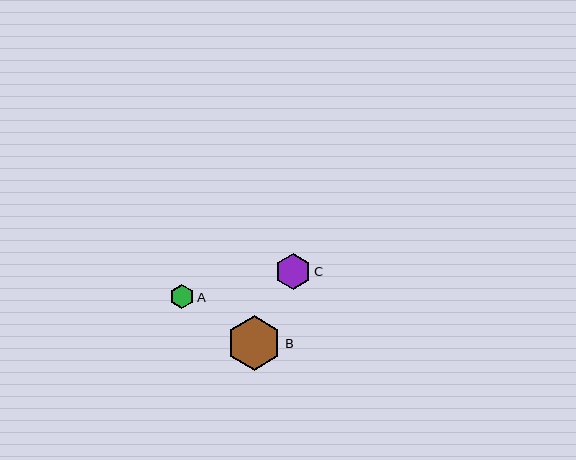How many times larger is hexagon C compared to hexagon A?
Hexagon C is approximately 1.5 times the size of hexagon A.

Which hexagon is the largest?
Hexagon B is the largest with a size of approximately 54 pixels.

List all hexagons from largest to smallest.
From largest to smallest: B, C, A.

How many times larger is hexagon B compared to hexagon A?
Hexagon B is approximately 2.3 times the size of hexagon A.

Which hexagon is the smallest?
Hexagon A is the smallest with a size of approximately 24 pixels.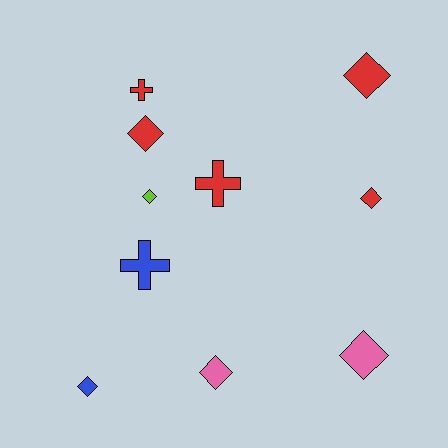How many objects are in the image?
There are 10 objects.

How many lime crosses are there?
There are no lime crosses.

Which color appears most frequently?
Red, with 5 objects.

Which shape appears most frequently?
Diamond, with 7 objects.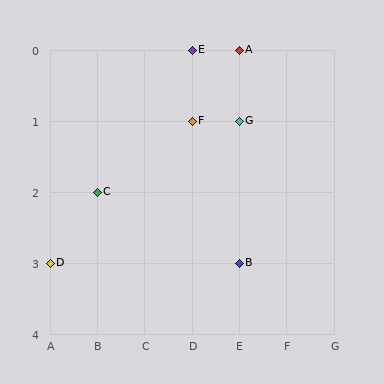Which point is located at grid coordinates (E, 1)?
Point G is at (E, 1).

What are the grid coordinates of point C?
Point C is at grid coordinates (B, 2).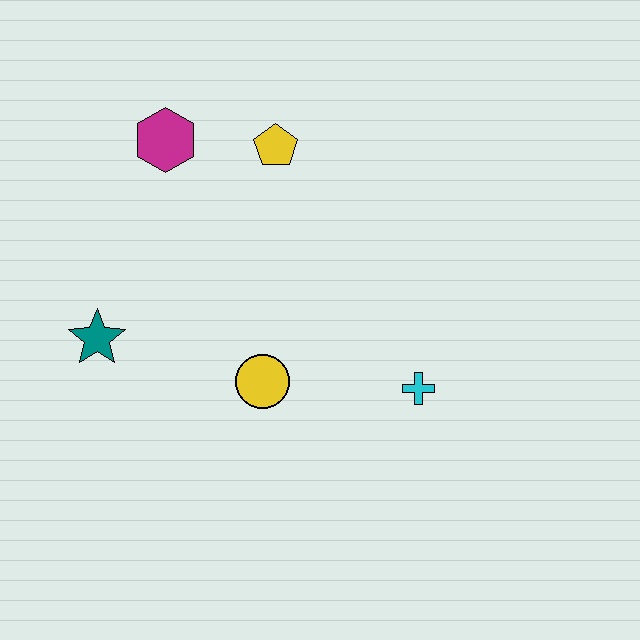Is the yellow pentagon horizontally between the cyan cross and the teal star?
Yes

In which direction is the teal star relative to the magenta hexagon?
The teal star is below the magenta hexagon.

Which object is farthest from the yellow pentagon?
The cyan cross is farthest from the yellow pentagon.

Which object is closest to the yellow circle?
The cyan cross is closest to the yellow circle.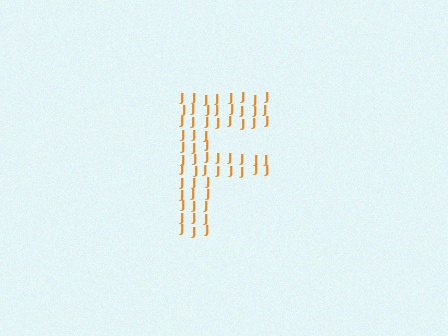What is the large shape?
The large shape is the letter F.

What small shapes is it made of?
It is made of small letter J's.